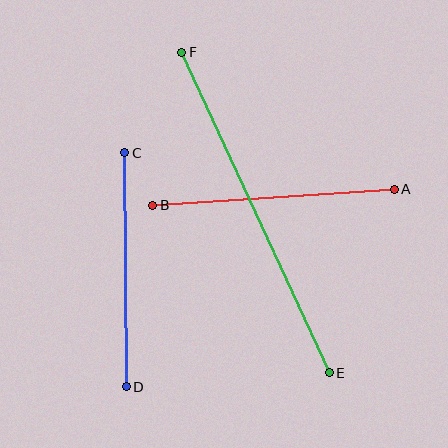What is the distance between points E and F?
The distance is approximately 353 pixels.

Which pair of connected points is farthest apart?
Points E and F are farthest apart.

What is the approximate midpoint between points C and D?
The midpoint is at approximately (125, 270) pixels.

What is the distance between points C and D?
The distance is approximately 234 pixels.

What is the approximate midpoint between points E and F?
The midpoint is at approximately (255, 212) pixels.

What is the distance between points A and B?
The distance is approximately 242 pixels.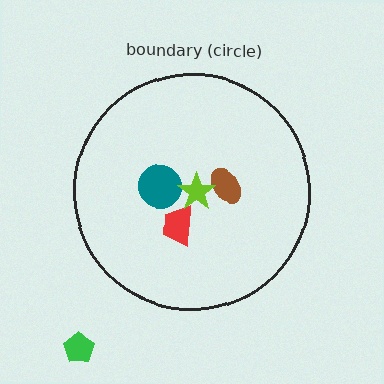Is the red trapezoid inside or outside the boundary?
Inside.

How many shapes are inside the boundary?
4 inside, 1 outside.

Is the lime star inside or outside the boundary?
Inside.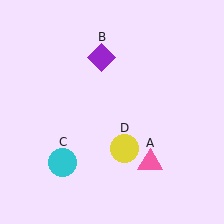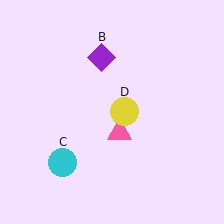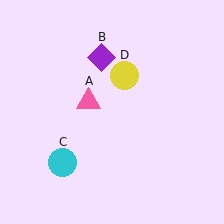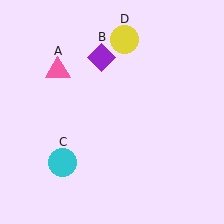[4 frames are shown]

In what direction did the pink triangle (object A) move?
The pink triangle (object A) moved up and to the left.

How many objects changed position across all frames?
2 objects changed position: pink triangle (object A), yellow circle (object D).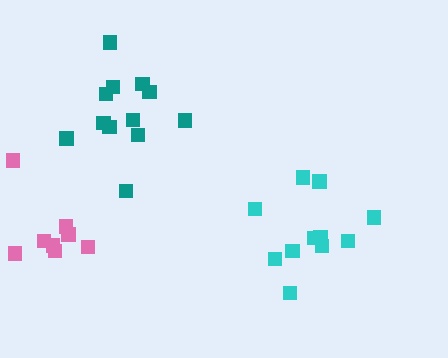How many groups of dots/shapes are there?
There are 3 groups.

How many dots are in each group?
Group 1: 8 dots, Group 2: 11 dots, Group 3: 12 dots (31 total).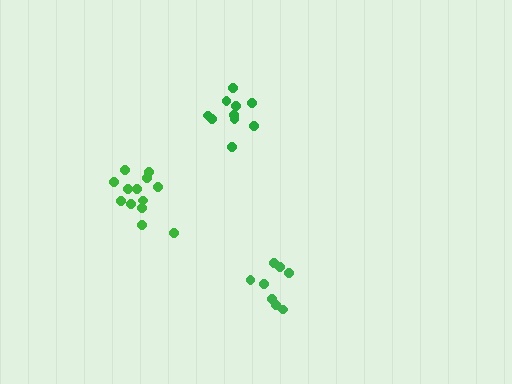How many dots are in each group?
Group 1: 8 dots, Group 2: 13 dots, Group 3: 10 dots (31 total).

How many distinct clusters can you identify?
There are 3 distinct clusters.